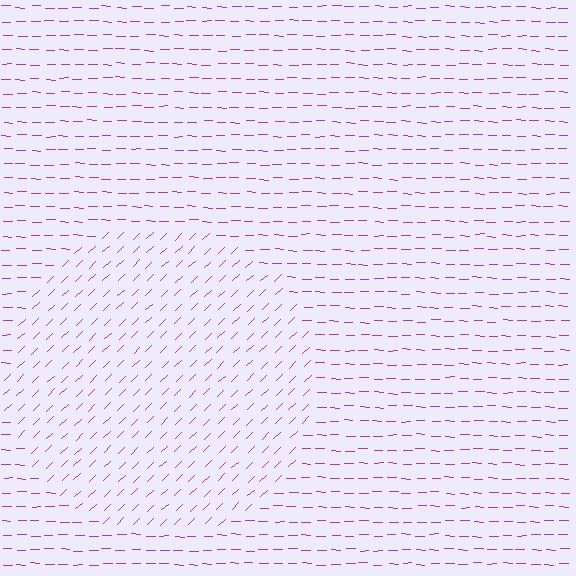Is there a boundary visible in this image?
Yes, there is a texture boundary formed by a change in line orientation.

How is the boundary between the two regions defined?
The boundary is defined purely by a change in line orientation (approximately 45 degrees difference). All lines are the same color and thickness.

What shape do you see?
I see a circle.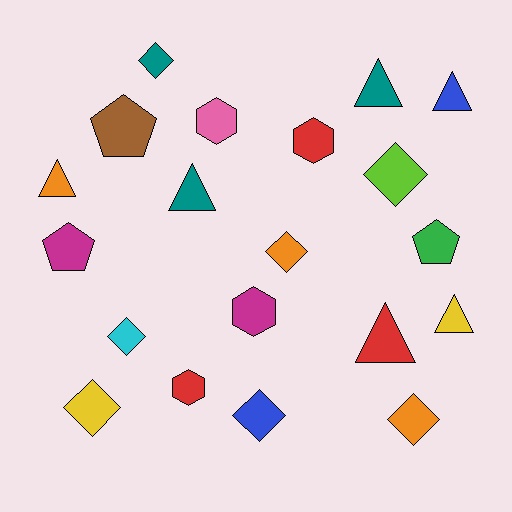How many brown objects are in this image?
There is 1 brown object.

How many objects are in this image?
There are 20 objects.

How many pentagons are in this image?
There are 3 pentagons.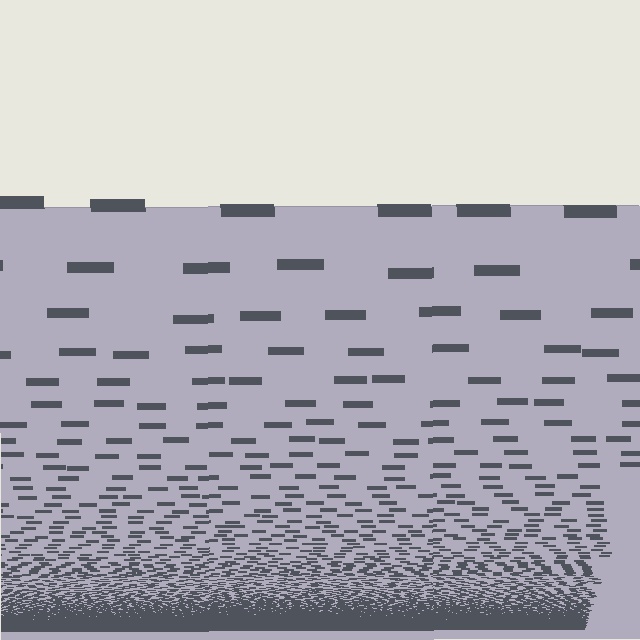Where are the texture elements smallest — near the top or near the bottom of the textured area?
Near the bottom.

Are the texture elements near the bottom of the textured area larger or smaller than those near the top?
Smaller. The gradient is inverted — elements near the bottom are smaller and denser.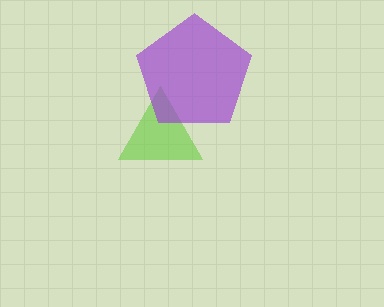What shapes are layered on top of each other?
The layered shapes are: a lime triangle, a purple pentagon.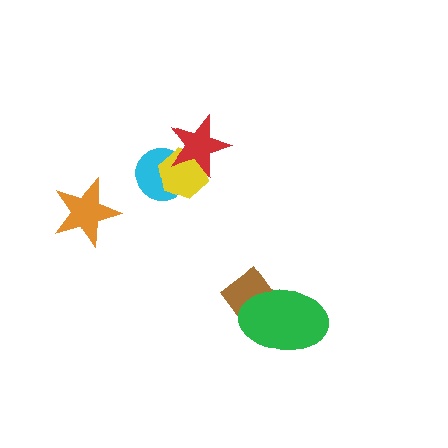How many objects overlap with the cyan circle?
2 objects overlap with the cyan circle.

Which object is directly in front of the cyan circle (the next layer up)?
The yellow hexagon is directly in front of the cyan circle.